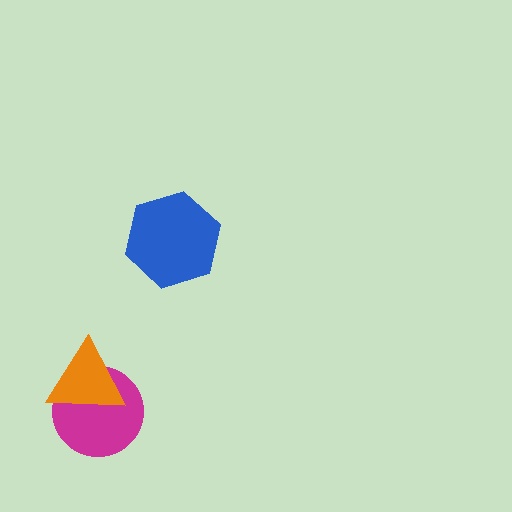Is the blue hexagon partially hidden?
No, no other shape covers it.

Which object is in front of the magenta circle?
The orange triangle is in front of the magenta circle.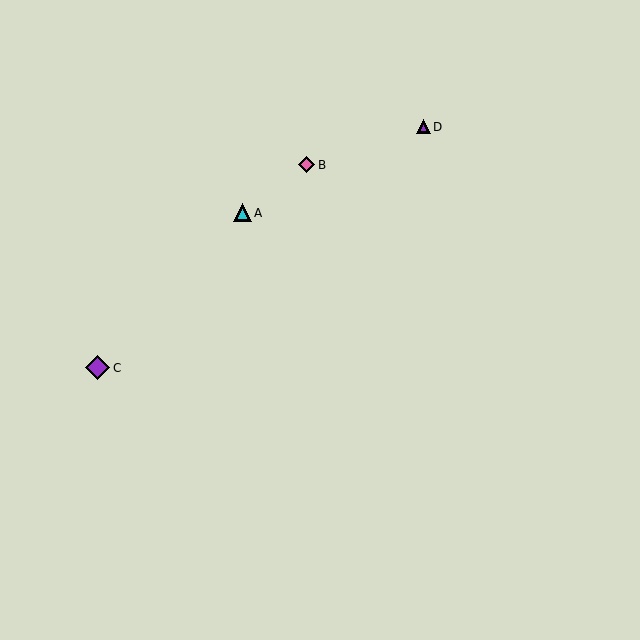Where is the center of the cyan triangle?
The center of the cyan triangle is at (242, 213).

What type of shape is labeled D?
Shape D is a purple triangle.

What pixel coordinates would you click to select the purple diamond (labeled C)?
Click at (98, 368) to select the purple diamond C.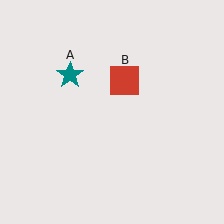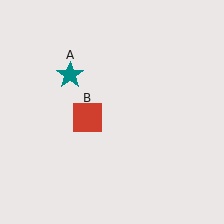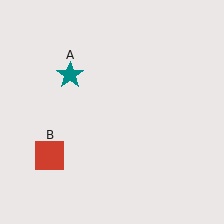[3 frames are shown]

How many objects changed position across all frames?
1 object changed position: red square (object B).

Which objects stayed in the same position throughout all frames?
Teal star (object A) remained stationary.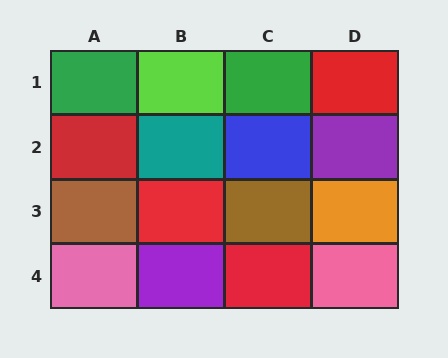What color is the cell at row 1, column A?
Green.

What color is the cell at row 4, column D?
Pink.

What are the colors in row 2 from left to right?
Red, teal, blue, purple.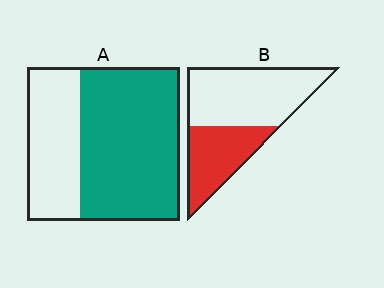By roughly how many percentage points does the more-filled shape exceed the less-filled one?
By roughly 25 percentage points (A over B).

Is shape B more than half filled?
No.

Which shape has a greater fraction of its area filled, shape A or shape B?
Shape A.